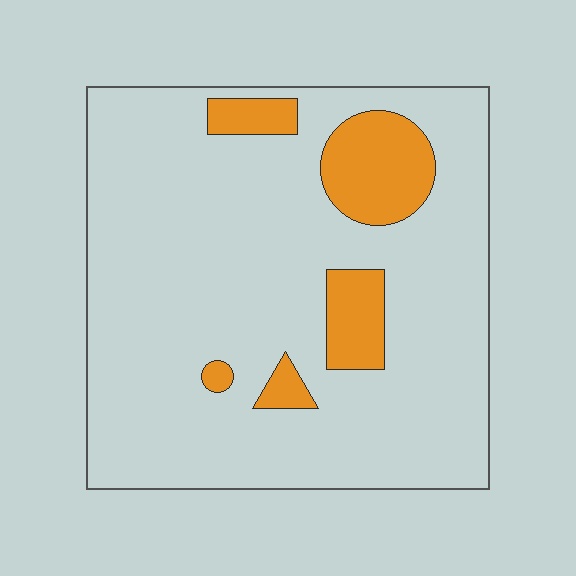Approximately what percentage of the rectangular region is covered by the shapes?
Approximately 15%.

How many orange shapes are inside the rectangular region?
5.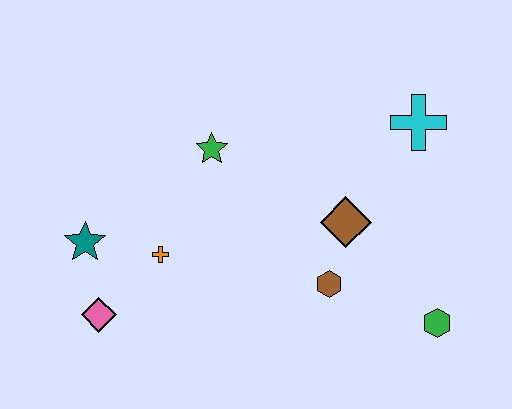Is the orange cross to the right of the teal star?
Yes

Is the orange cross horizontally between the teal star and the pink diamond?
No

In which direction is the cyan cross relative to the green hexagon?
The cyan cross is above the green hexagon.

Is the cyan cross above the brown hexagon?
Yes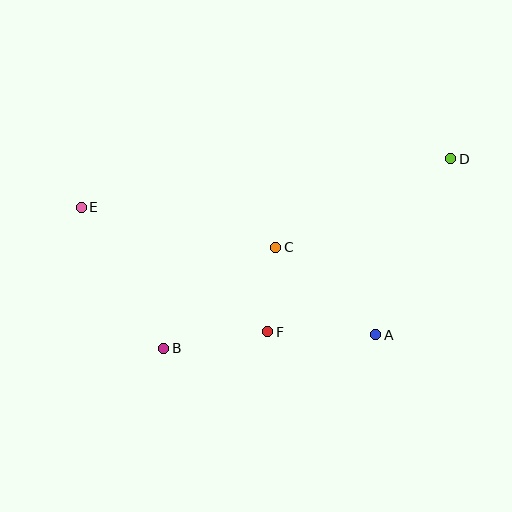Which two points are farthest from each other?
Points D and E are farthest from each other.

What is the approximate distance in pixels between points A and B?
The distance between A and B is approximately 213 pixels.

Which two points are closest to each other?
Points C and F are closest to each other.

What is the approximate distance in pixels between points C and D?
The distance between C and D is approximately 196 pixels.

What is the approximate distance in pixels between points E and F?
The distance between E and F is approximately 224 pixels.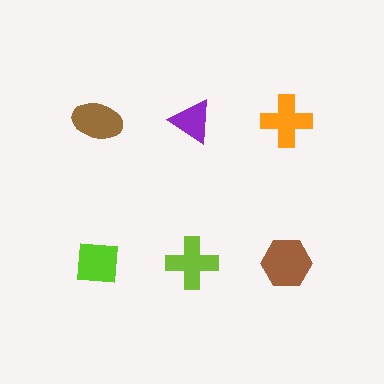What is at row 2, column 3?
A brown hexagon.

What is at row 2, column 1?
A lime square.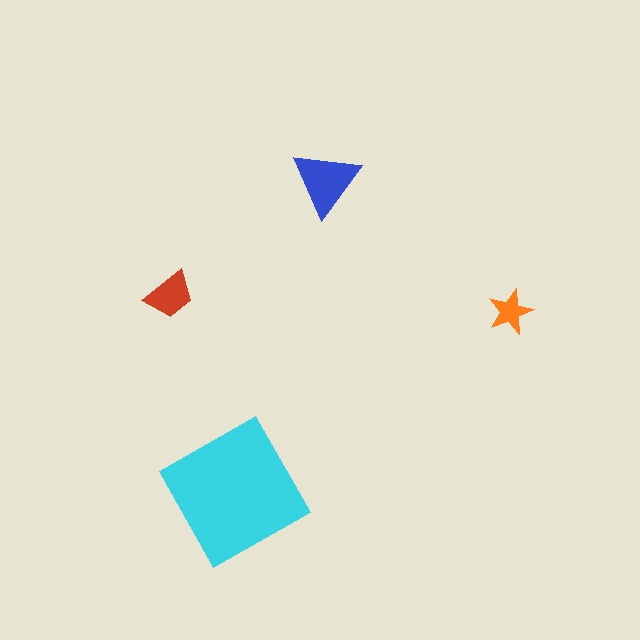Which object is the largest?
The cyan square.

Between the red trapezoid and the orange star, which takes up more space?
The red trapezoid.